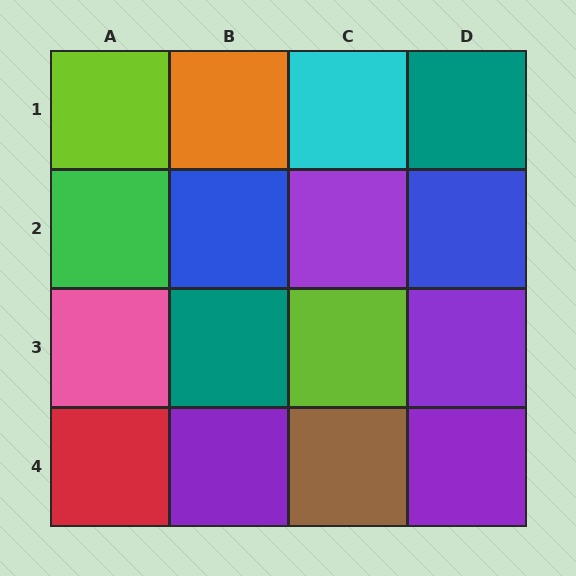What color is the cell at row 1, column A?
Lime.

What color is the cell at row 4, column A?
Red.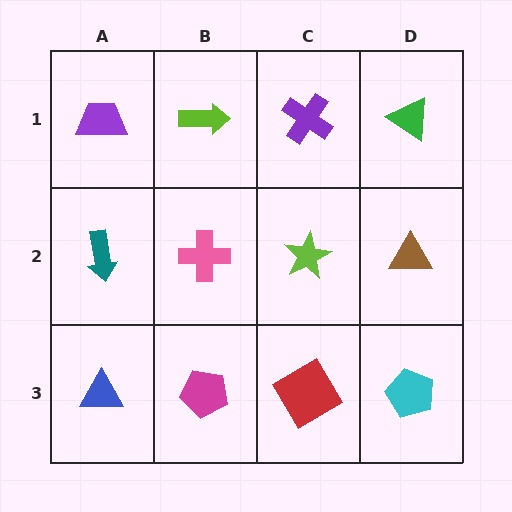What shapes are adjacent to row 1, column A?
A teal arrow (row 2, column A), a lime arrow (row 1, column B).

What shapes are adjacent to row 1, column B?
A pink cross (row 2, column B), a purple trapezoid (row 1, column A), a purple cross (row 1, column C).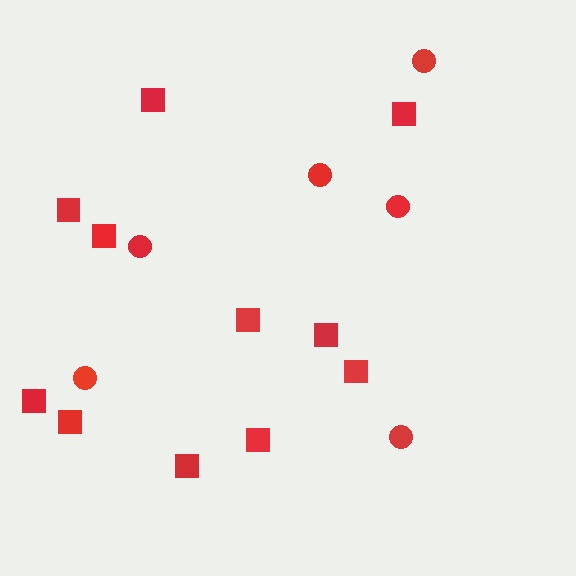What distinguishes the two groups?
There are 2 groups: one group of circles (6) and one group of squares (11).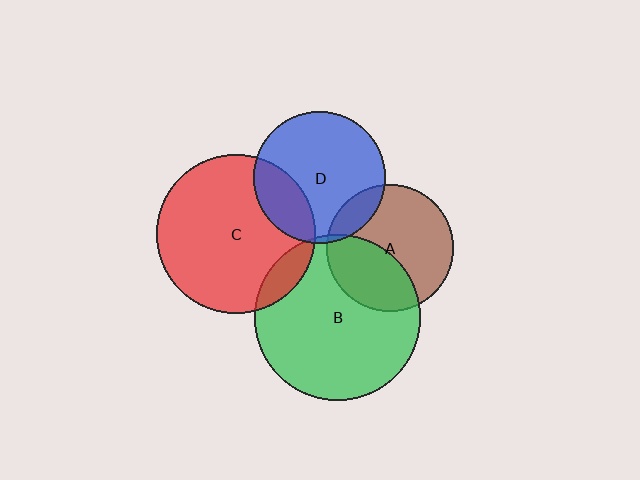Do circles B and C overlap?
Yes.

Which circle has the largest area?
Circle B (green).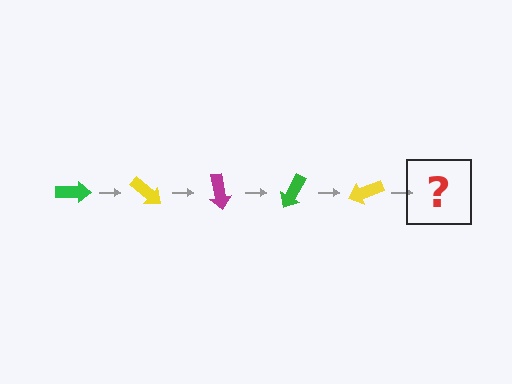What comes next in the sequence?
The next element should be a magenta arrow, rotated 200 degrees from the start.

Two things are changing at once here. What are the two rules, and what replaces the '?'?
The two rules are that it rotates 40 degrees each step and the color cycles through green, yellow, and magenta. The '?' should be a magenta arrow, rotated 200 degrees from the start.